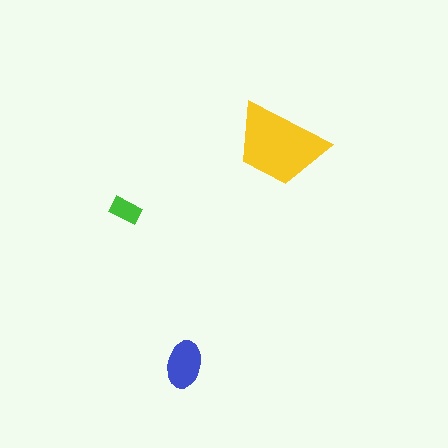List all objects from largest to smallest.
The yellow trapezoid, the blue ellipse, the green rectangle.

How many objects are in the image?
There are 3 objects in the image.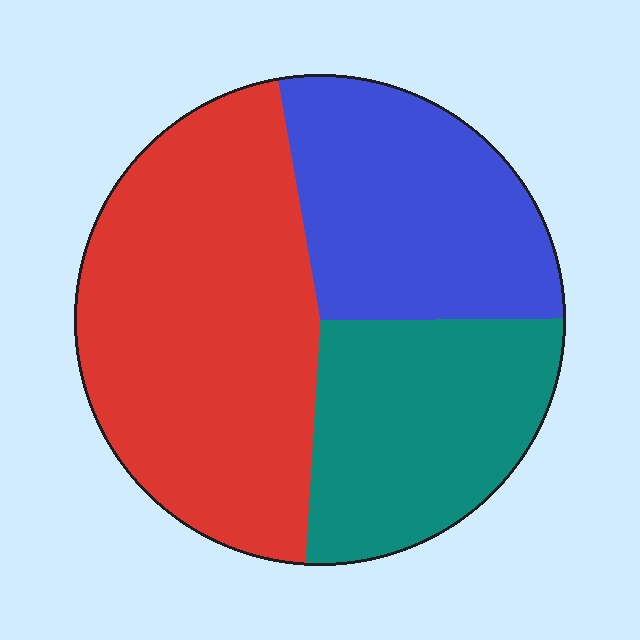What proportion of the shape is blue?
Blue covers around 30% of the shape.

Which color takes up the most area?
Red, at roughly 45%.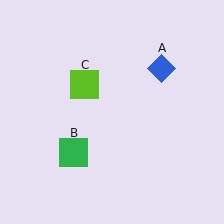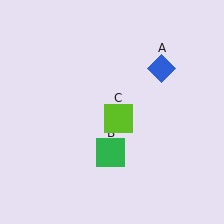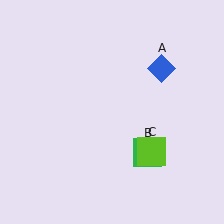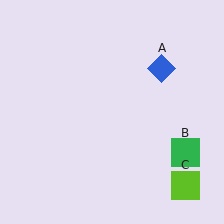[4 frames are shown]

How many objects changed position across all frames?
2 objects changed position: green square (object B), lime square (object C).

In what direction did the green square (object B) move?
The green square (object B) moved right.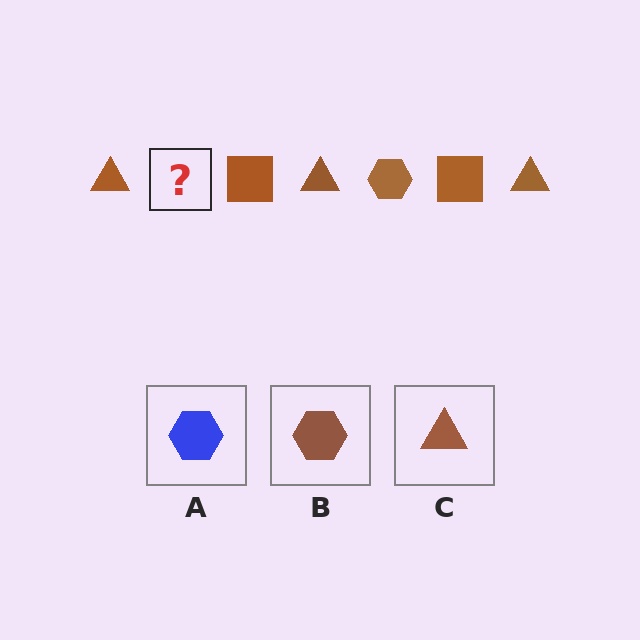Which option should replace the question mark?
Option B.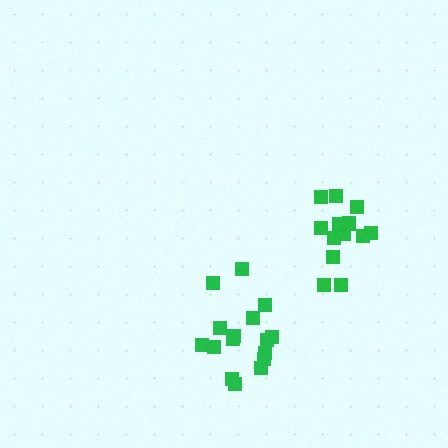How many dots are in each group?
Group 1: 16 dots, Group 2: 15 dots (31 total).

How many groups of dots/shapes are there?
There are 2 groups.